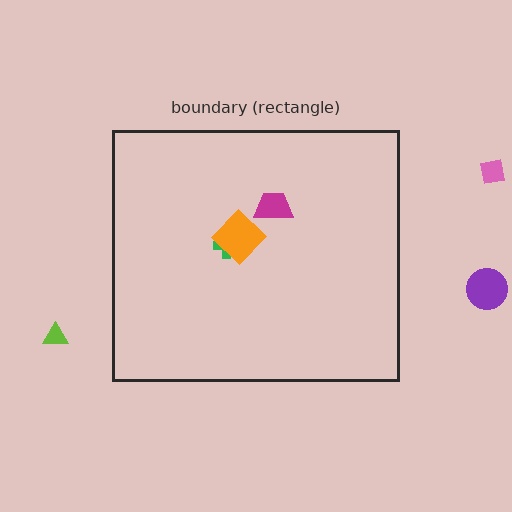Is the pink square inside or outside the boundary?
Outside.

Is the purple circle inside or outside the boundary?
Outside.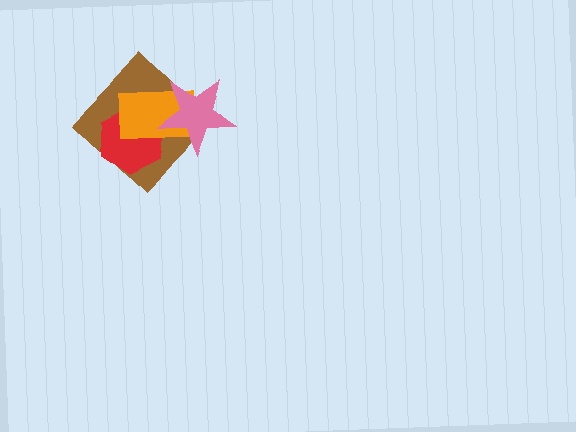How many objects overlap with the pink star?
2 objects overlap with the pink star.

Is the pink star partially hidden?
No, no other shape covers it.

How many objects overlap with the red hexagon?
2 objects overlap with the red hexagon.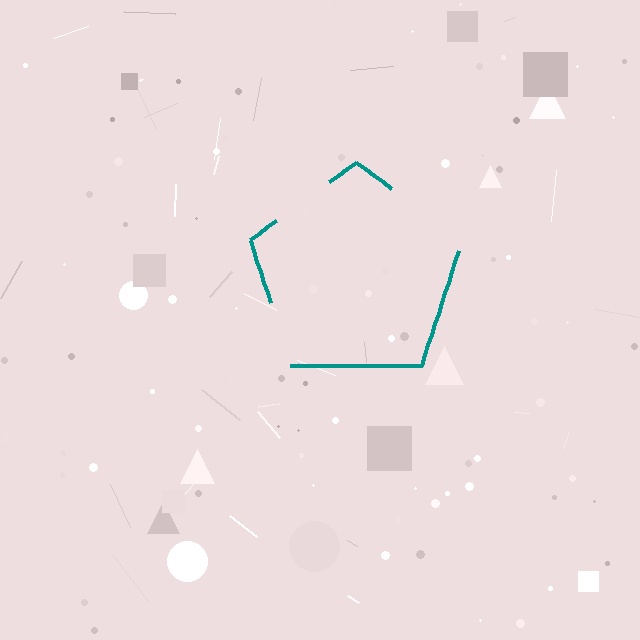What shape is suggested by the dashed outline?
The dashed outline suggests a pentagon.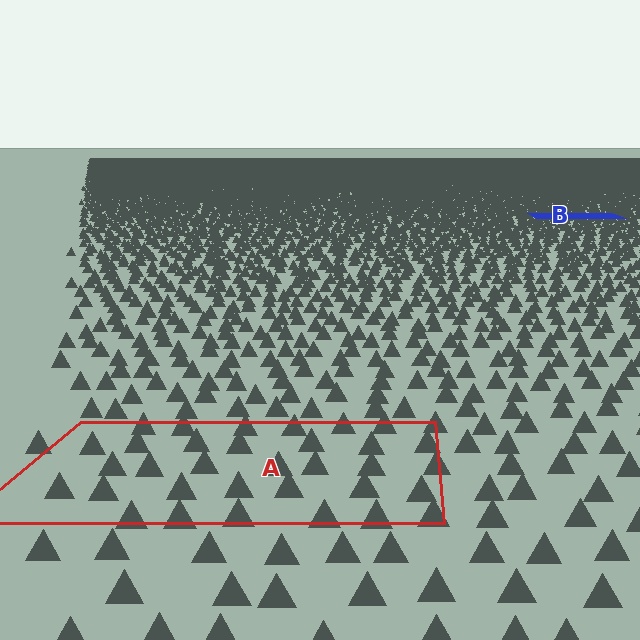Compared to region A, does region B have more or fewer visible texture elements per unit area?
Region B has more texture elements per unit area — they are packed more densely because it is farther away.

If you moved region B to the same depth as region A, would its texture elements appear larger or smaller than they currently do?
They would appear larger. At a closer depth, the same texture elements are projected at a bigger on-screen size.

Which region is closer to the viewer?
Region A is closer. The texture elements there are larger and more spread out.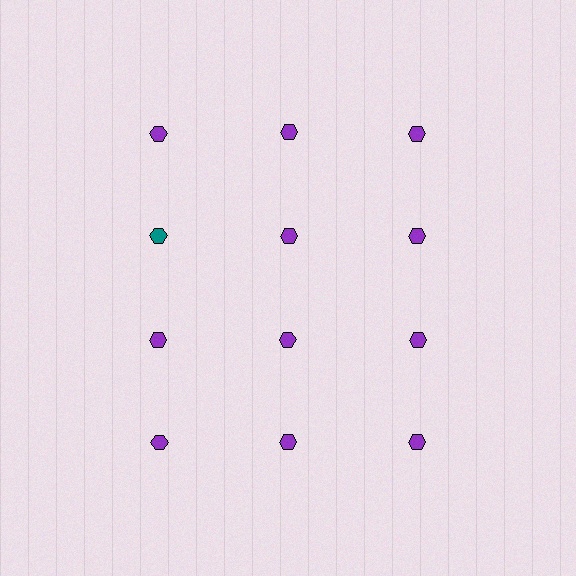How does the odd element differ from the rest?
It has a different color: teal instead of purple.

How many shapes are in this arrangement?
There are 12 shapes arranged in a grid pattern.